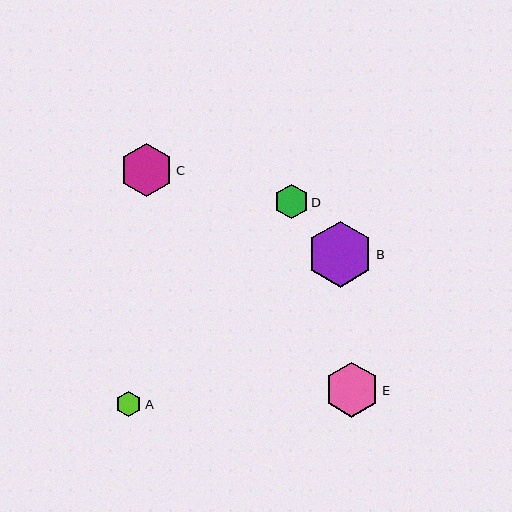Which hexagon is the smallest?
Hexagon A is the smallest with a size of approximately 26 pixels.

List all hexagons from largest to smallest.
From largest to smallest: B, E, C, D, A.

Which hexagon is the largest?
Hexagon B is the largest with a size of approximately 66 pixels.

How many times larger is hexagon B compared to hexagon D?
Hexagon B is approximately 1.9 times the size of hexagon D.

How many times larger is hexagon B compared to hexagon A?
Hexagon B is approximately 2.6 times the size of hexagon A.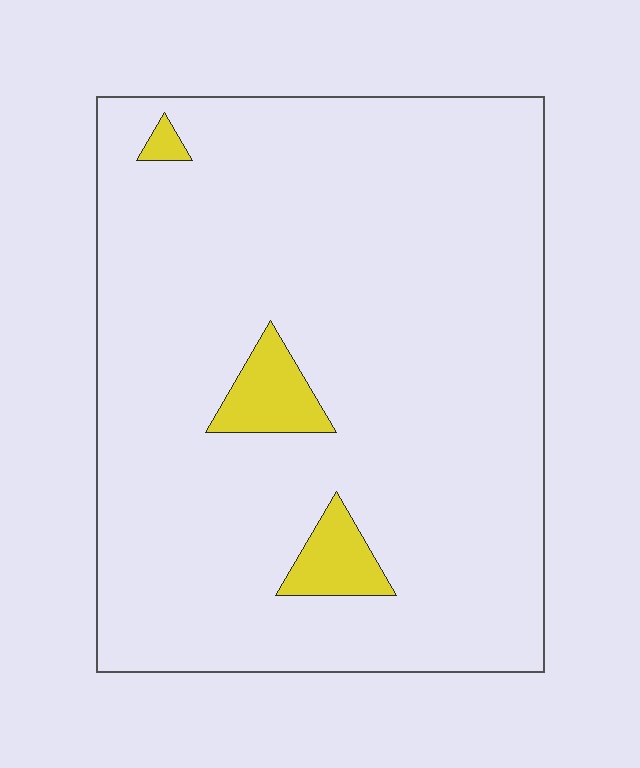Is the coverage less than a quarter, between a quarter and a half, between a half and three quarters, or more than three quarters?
Less than a quarter.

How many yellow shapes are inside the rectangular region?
3.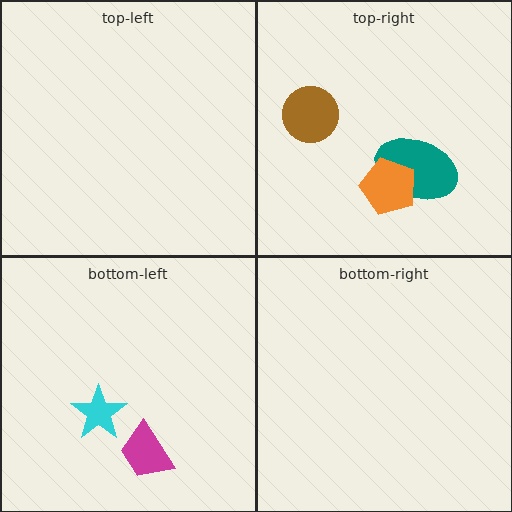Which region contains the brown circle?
The top-right region.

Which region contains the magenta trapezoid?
The bottom-left region.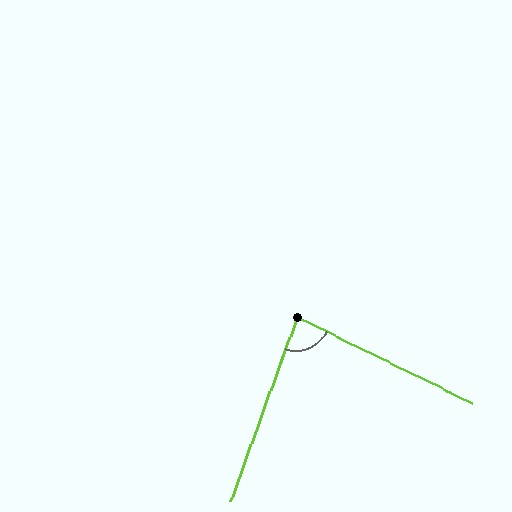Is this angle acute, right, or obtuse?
It is acute.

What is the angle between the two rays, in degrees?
Approximately 83 degrees.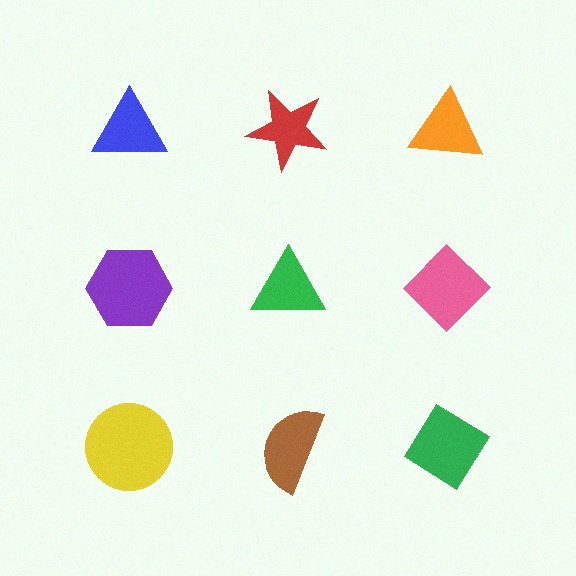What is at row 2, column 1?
A purple hexagon.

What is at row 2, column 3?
A pink diamond.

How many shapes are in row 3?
3 shapes.